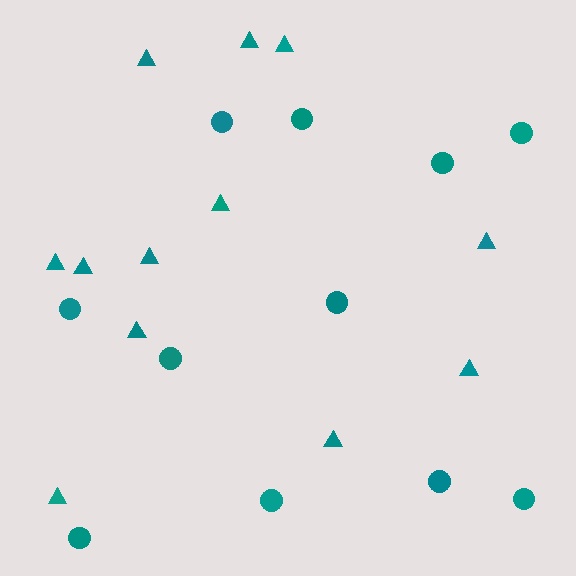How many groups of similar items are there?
There are 2 groups: one group of circles (11) and one group of triangles (12).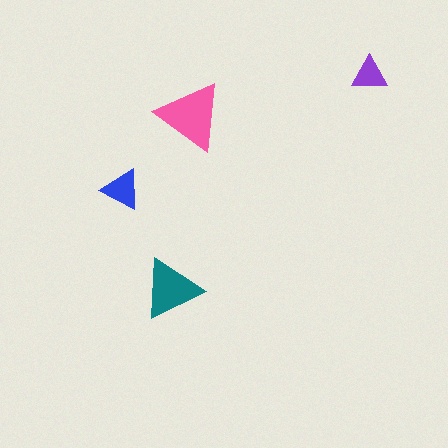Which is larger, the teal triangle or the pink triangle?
The pink one.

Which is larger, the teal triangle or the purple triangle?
The teal one.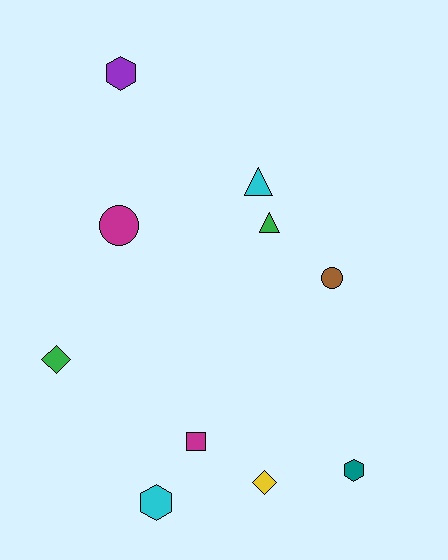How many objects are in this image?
There are 10 objects.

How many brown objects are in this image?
There is 1 brown object.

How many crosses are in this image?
There are no crosses.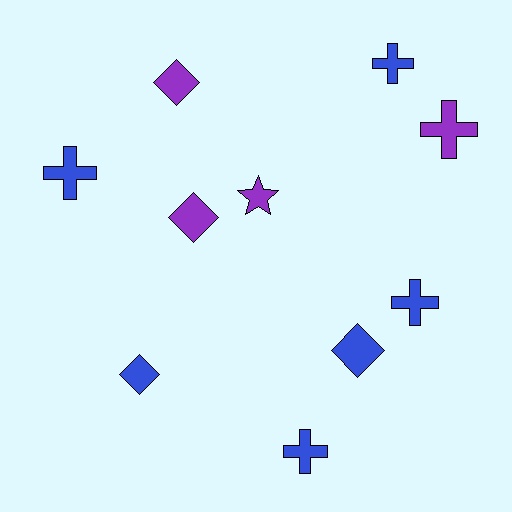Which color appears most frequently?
Blue, with 6 objects.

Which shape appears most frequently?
Cross, with 5 objects.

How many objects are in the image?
There are 10 objects.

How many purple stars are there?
There is 1 purple star.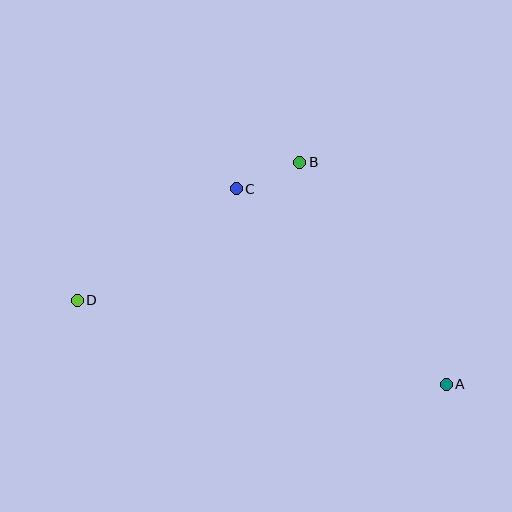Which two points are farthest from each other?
Points A and D are farthest from each other.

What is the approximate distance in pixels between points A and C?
The distance between A and C is approximately 287 pixels.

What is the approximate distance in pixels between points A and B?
The distance between A and B is approximately 266 pixels.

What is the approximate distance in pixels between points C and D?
The distance between C and D is approximately 194 pixels.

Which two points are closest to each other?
Points B and C are closest to each other.